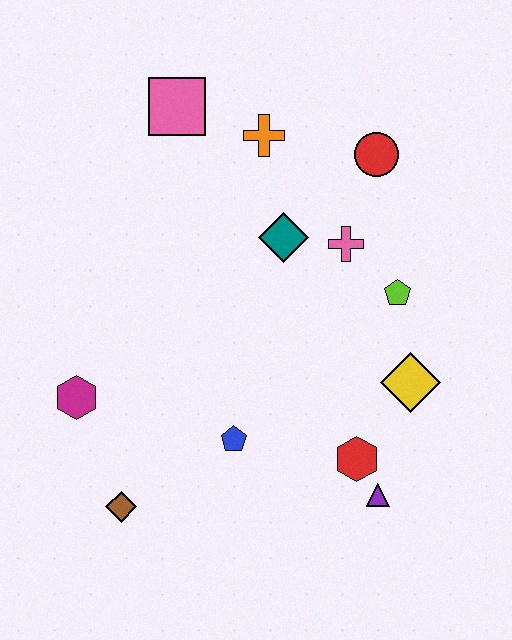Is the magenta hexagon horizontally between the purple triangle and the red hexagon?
No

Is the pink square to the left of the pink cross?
Yes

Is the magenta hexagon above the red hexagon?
Yes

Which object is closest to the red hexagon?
The purple triangle is closest to the red hexagon.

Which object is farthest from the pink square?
The purple triangle is farthest from the pink square.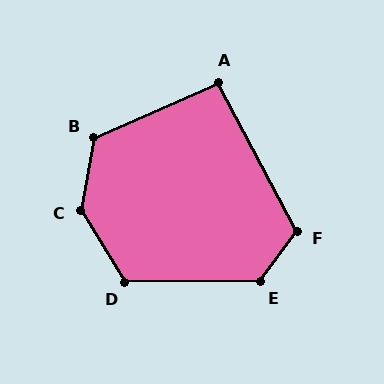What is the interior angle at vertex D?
Approximately 121 degrees (obtuse).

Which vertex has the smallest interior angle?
A, at approximately 94 degrees.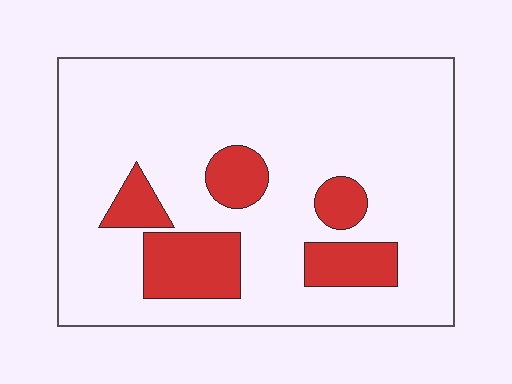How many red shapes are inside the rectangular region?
5.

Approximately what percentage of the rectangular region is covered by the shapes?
Approximately 20%.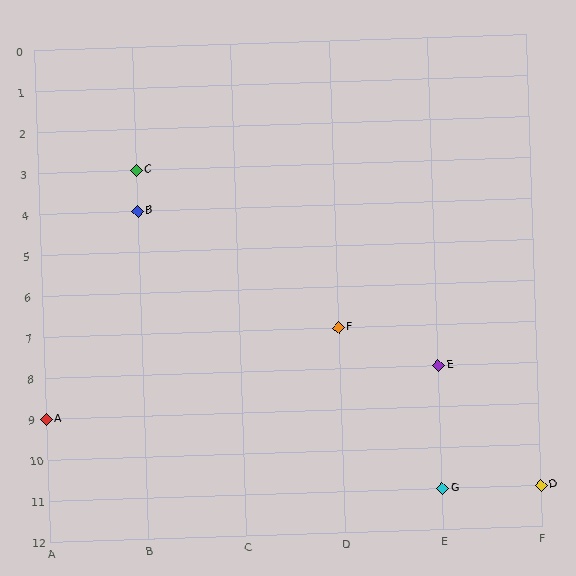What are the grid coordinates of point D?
Point D is at grid coordinates (F, 11).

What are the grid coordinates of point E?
Point E is at grid coordinates (E, 8).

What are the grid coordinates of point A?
Point A is at grid coordinates (A, 9).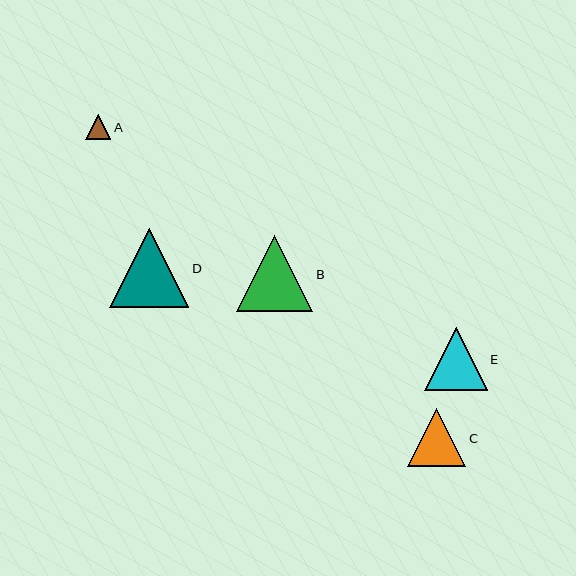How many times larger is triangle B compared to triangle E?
Triangle B is approximately 1.2 times the size of triangle E.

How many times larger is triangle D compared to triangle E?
Triangle D is approximately 1.3 times the size of triangle E.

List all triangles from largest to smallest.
From largest to smallest: D, B, E, C, A.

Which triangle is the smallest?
Triangle A is the smallest with a size of approximately 25 pixels.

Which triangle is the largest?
Triangle D is the largest with a size of approximately 79 pixels.